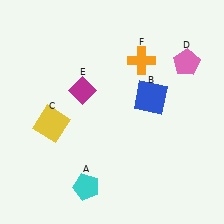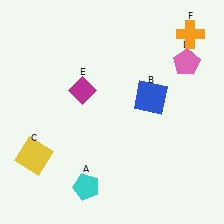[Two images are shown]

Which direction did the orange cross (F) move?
The orange cross (F) moved right.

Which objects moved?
The objects that moved are: the yellow square (C), the orange cross (F).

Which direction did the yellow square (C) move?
The yellow square (C) moved down.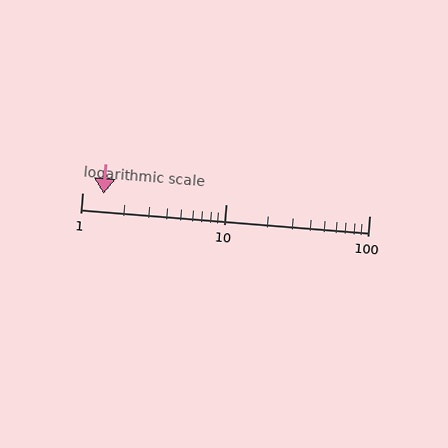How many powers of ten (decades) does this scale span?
The scale spans 2 decades, from 1 to 100.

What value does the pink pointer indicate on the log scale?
The pointer indicates approximately 1.4.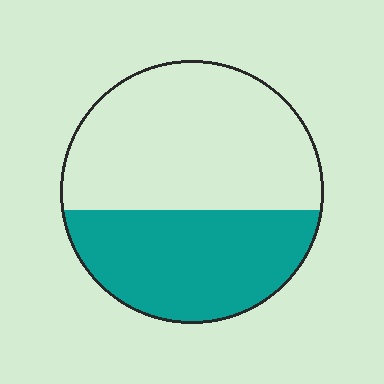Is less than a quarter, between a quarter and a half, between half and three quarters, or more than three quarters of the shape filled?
Between a quarter and a half.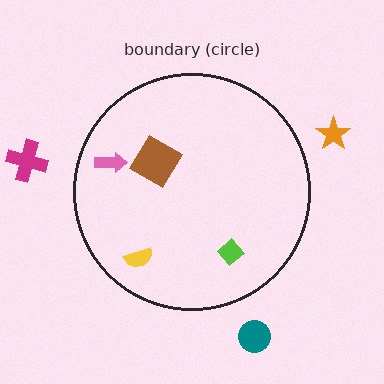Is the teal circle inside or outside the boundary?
Outside.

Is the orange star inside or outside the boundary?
Outside.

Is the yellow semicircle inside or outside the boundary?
Inside.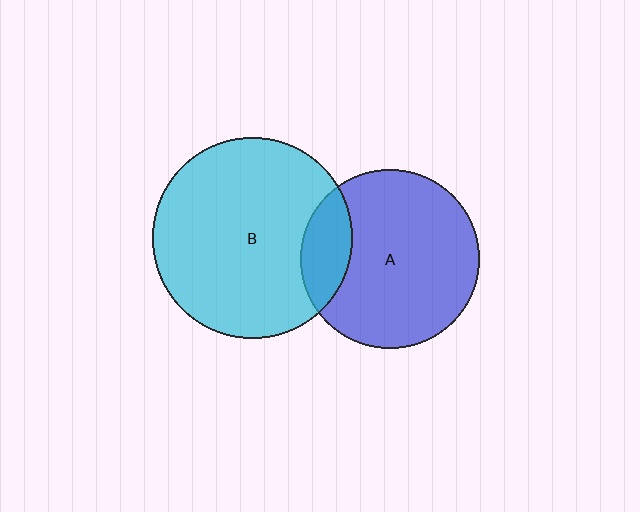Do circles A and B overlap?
Yes.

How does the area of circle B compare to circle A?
Approximately 1.3 times.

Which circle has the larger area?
Circle B (cyan).